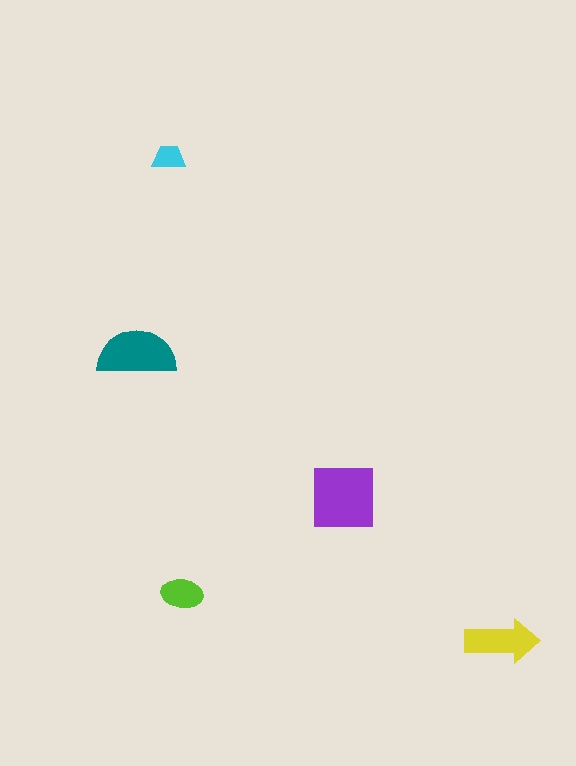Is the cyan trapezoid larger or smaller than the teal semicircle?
Smaller.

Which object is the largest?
The purple square.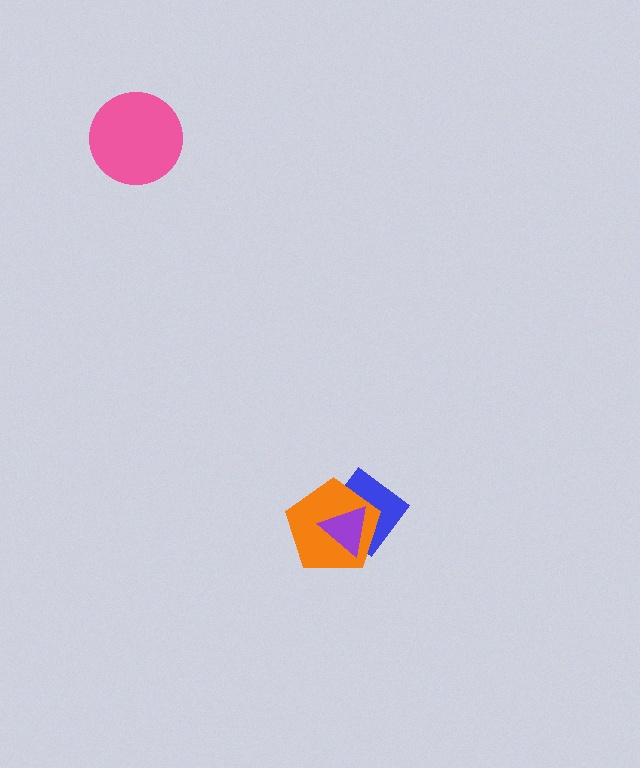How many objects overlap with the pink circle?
0 objects overlap with the pink circle.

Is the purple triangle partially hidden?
No, no other shape covers it.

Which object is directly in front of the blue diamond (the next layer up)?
The orange pentagon is directly in front of the blue diamond.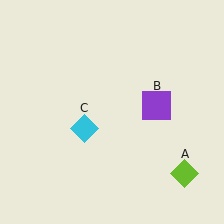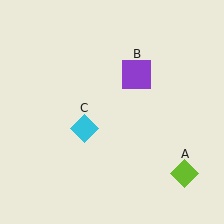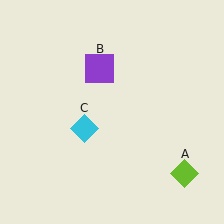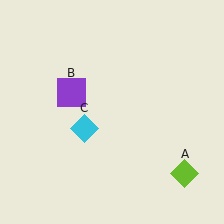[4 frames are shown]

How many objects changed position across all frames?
1 object changed position: purple square (object B).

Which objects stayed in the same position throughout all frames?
Lime diamond (object A) and cyan diamond (object C) remained stationary.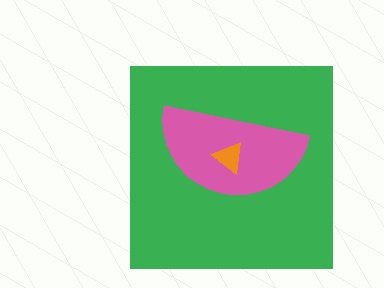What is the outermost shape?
The green square.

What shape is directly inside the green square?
The pink semicircle.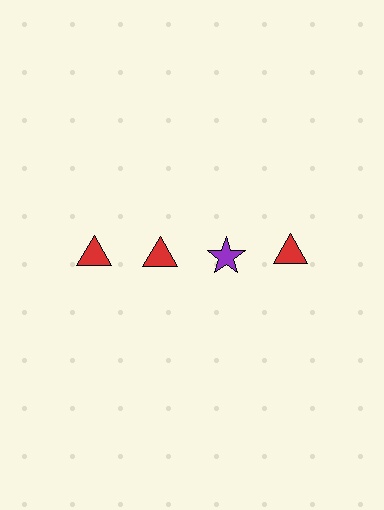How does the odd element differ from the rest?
It differs in both color (purple instead of red) and shape (star instead of triangle).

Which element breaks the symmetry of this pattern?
The purple star in the top row, center column breaks the symmetry. All other shapes are red triangles.